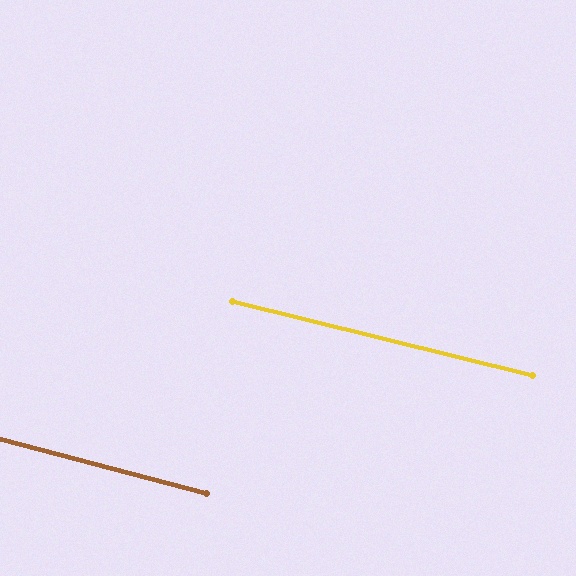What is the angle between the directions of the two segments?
Approximately 1 degree.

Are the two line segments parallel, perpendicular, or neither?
Parallel — their directions differ by only 0.7°.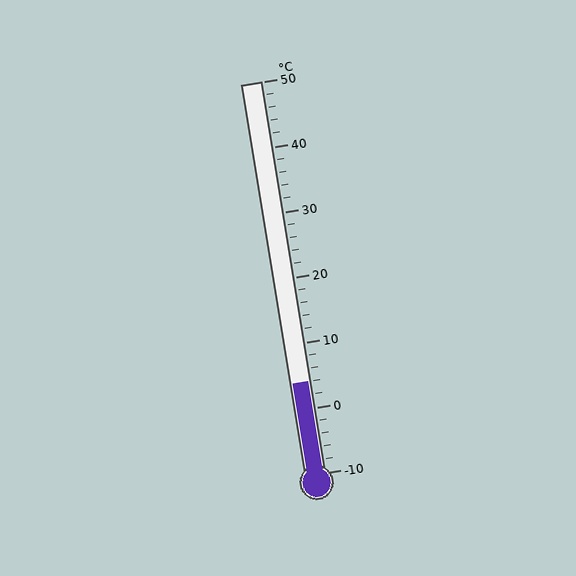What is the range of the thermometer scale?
The thermometer scale ranges from -10°C to 50°C.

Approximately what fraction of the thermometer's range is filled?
The thermometer is filled to approximately 25% of its range.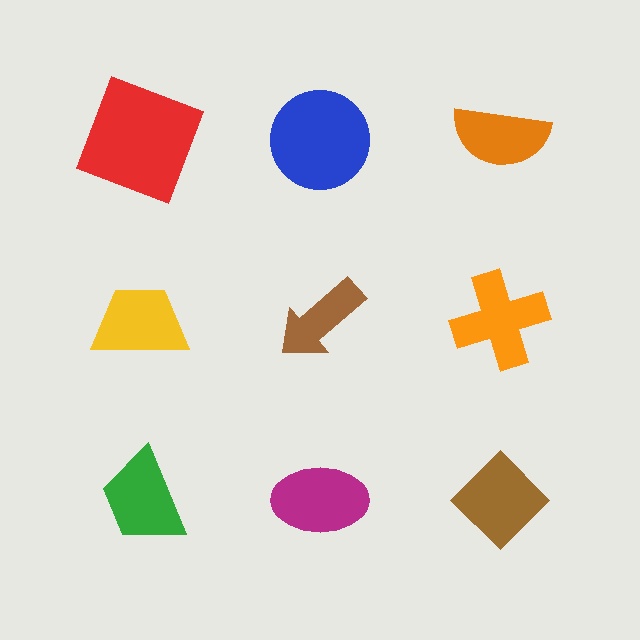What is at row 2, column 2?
A brown arrow.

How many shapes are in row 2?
3 shapes.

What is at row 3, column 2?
A magenta ellipse.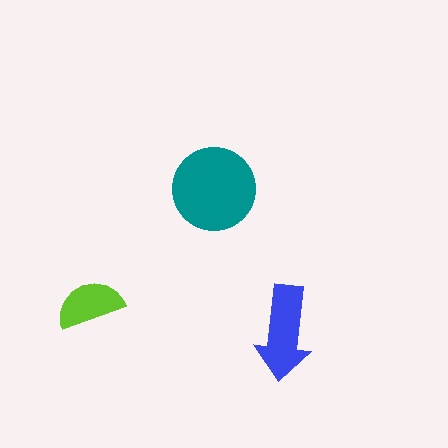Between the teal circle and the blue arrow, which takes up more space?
The teal circle.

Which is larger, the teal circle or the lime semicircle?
The teal circle.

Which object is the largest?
The teal circle.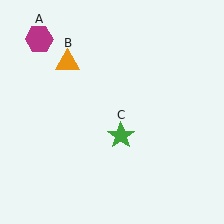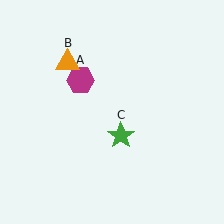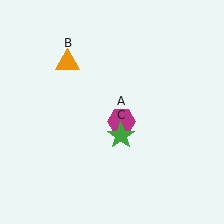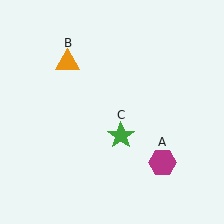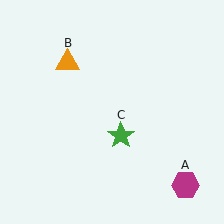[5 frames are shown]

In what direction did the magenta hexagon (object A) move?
The magenta hexagon (object A) moved down and to the right.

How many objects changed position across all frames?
1 object changed position: magenta hexagon (object A).